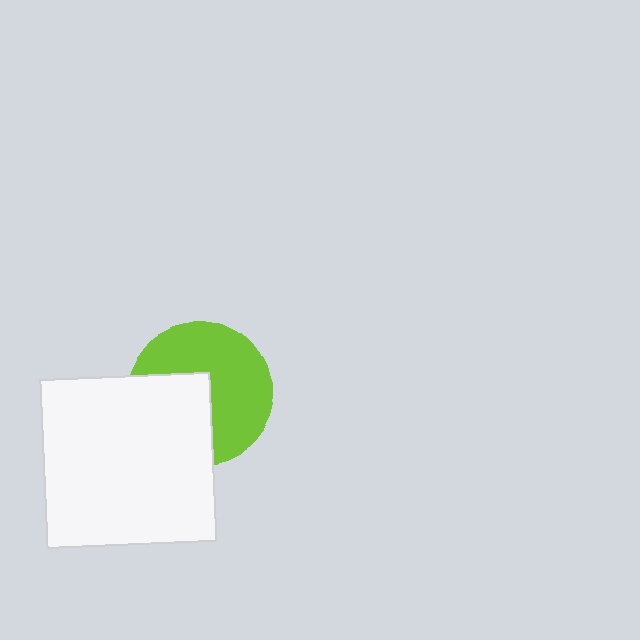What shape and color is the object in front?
The object in front is a white square.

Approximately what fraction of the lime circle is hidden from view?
Roughly 40% of the lime circle is hidden behind the white square.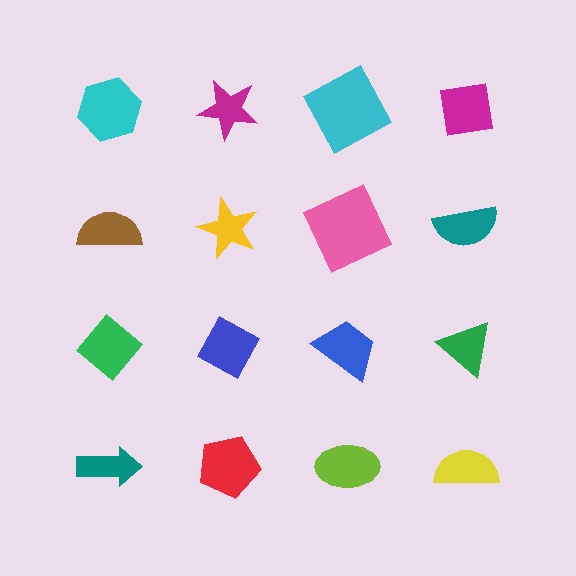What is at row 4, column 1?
A teal arrow.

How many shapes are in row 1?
4 shapes.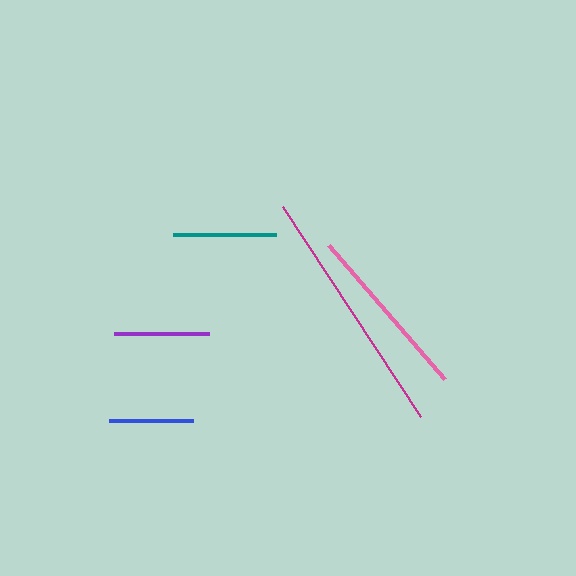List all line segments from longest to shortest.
From longest to shortest: magenta, pink, teal, purple, blue.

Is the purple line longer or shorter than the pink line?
The pink line is longer than the purple line.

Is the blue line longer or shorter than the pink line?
The pink line is longer than the blue line.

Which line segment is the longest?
The magenta line is the longest at approximately 251 pixels.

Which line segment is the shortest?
The blue line is the shortest at approximately 84 pixels.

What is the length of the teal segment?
The teal segment is approximately 103 pixels long.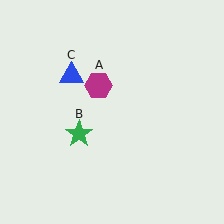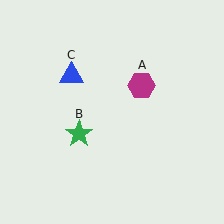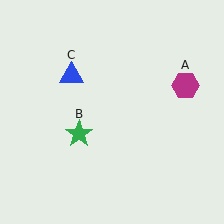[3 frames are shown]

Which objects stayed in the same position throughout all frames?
Green star (object B) and blue triangle (object C) remained stationary.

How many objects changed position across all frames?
1 object changed position: magenta hexagon (object A).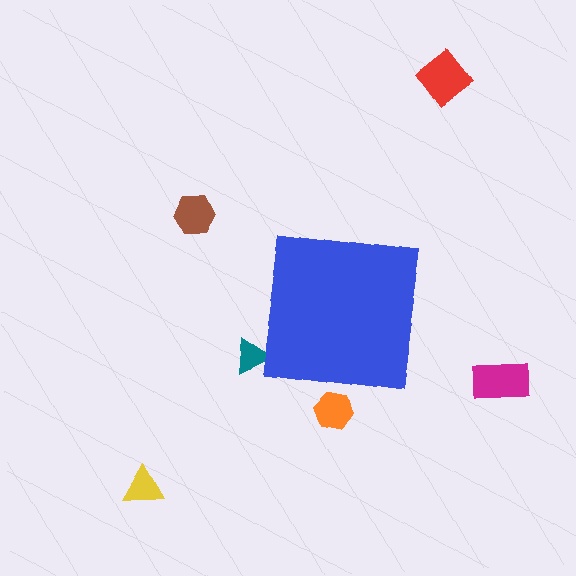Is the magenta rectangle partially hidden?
No, the magenta rectangle is fully visible.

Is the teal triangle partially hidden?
Yes, the teal triangle is partially hidden behind the blue square.